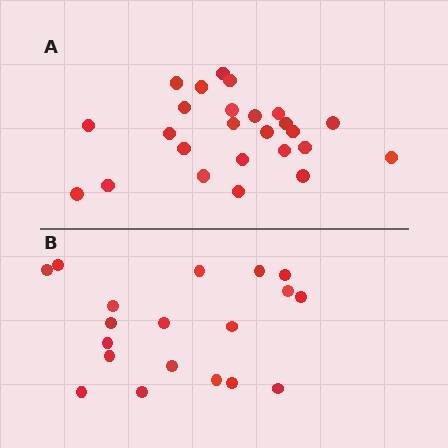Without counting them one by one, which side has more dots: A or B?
Region A (the top region) has more dots.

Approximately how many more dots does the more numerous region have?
Region A has about 6 more dots than region B.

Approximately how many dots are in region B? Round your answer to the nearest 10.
About 20 dots. (The exact count is 19, which rounds to 20.)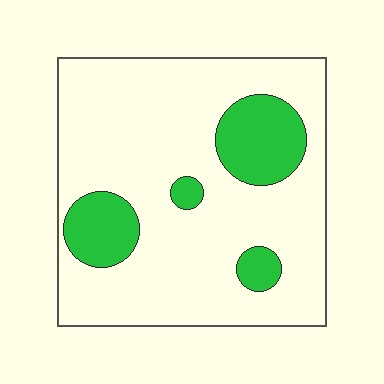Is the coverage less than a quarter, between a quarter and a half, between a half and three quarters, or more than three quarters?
Less than a quarter.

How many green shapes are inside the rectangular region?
4.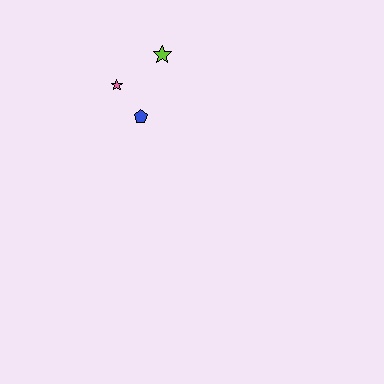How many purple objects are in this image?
There are no purple objects.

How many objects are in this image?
There are 3 objects.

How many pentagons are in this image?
There is 1 pentagon.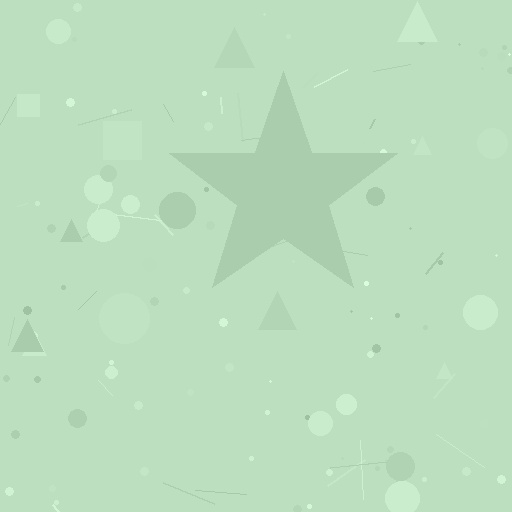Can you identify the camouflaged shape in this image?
The camouflaged shape is a star.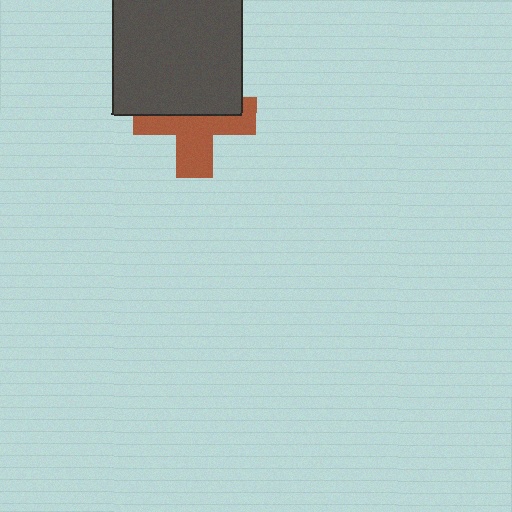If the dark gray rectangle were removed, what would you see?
You would see the complete brown cross.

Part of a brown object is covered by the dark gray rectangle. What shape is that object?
It is a cross.